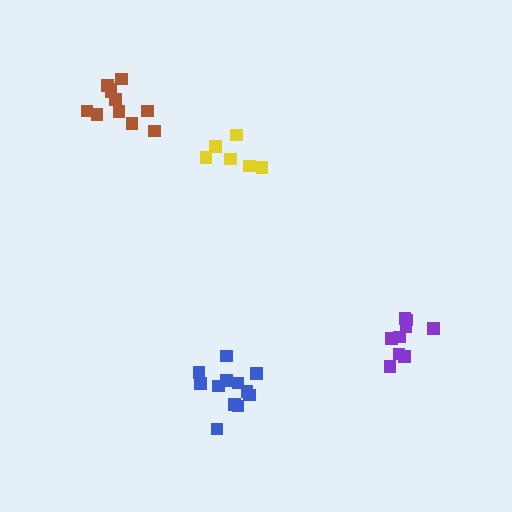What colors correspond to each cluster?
The clusters are colored: yellow, purple, brown, blue.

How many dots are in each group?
Group 1: 6 dots, Group 2: 9 dots, Group 3: 11 dots, Group 4: 12 dots (38 total).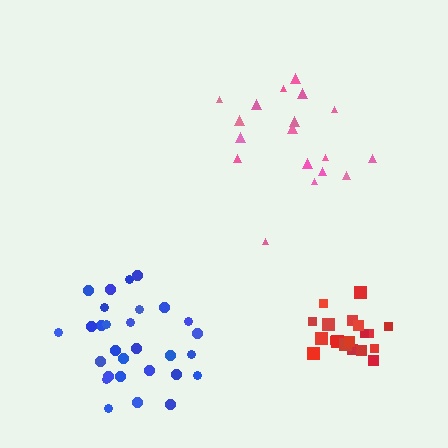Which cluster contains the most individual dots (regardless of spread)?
Blue (29).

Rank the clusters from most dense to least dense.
red, blue, pink.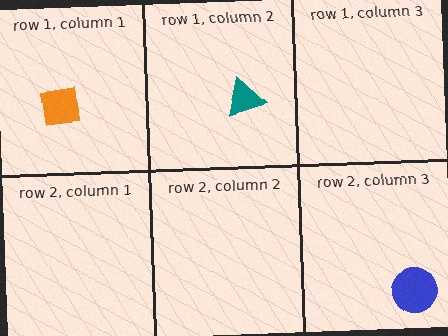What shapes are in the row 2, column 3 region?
The blue circle.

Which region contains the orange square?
The row 1, column 1 region.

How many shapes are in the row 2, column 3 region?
1.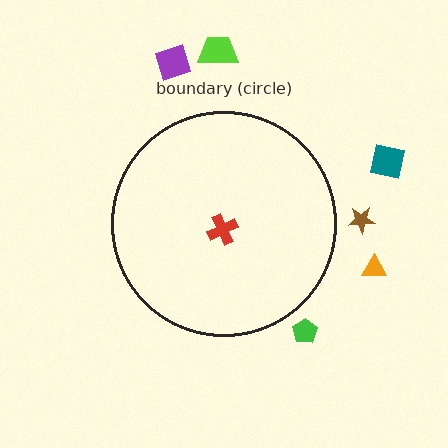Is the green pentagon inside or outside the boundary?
Outside.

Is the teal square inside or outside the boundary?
Outside.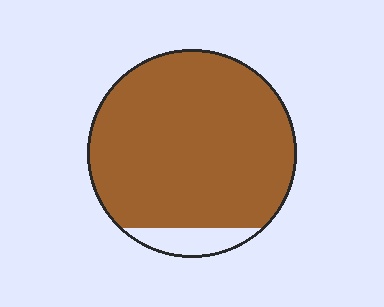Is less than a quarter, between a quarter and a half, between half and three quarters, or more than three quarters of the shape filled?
More than three quarters.